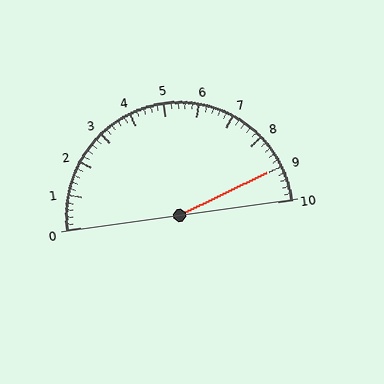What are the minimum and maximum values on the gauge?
The gauge ranges from 0 to 10.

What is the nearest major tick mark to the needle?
The nearest major tick mark is 9.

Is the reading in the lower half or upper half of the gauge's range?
The reading is in the upper half of the range (0 to 10).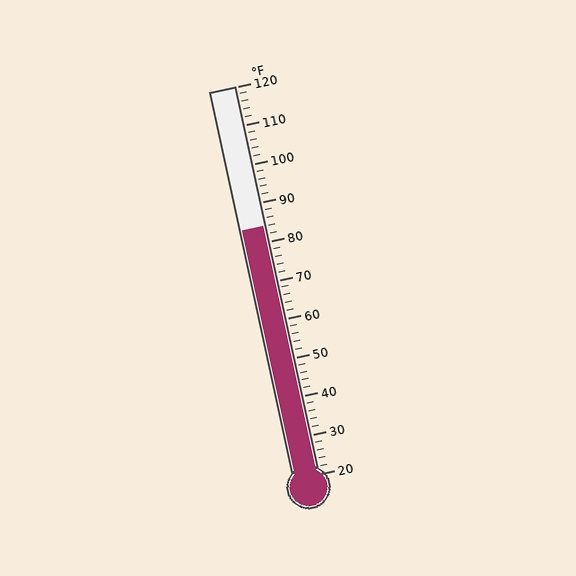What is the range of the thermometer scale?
The thermometer scale ranges from 20°F to 120°F.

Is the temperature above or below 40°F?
The temperature is above 40°F.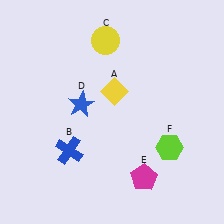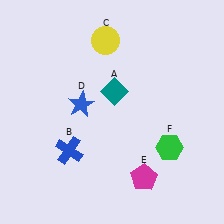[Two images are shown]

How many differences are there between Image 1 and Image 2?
There are 2 differences between the two images.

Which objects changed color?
A changed from yellow to teal. F changed from lime to green.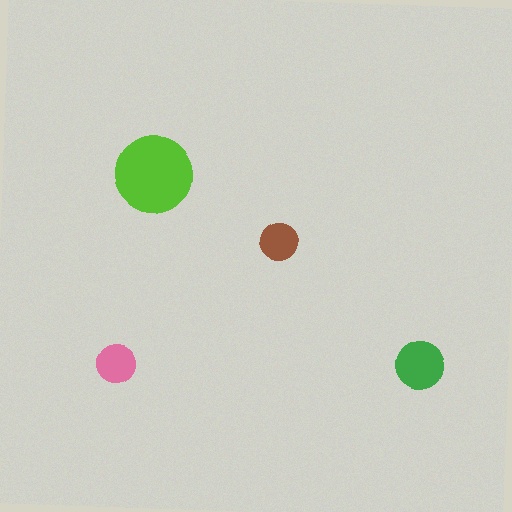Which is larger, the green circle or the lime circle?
The lime one.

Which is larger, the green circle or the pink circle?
The green one.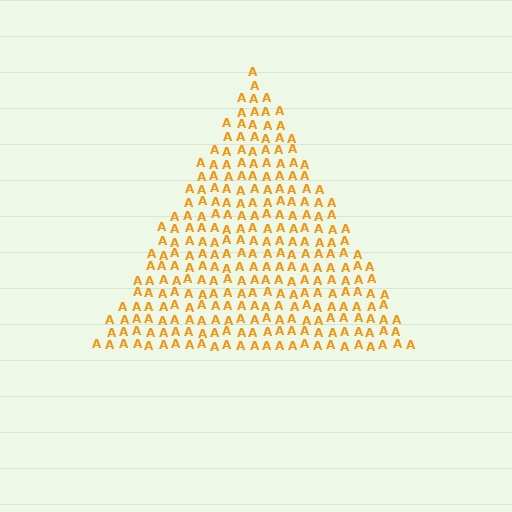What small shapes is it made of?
It is made of small letter A's.